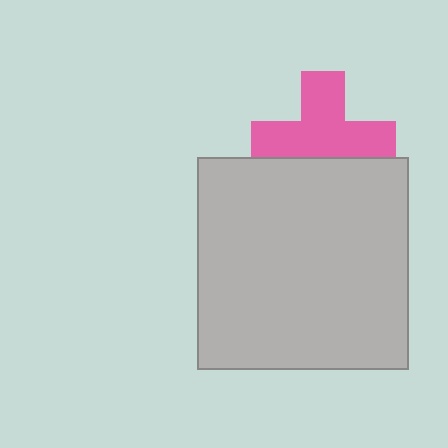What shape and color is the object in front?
The object in front is a light gray square.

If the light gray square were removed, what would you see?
You would see the complete pink cross.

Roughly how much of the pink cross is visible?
Most of it is visible (roughly 69%).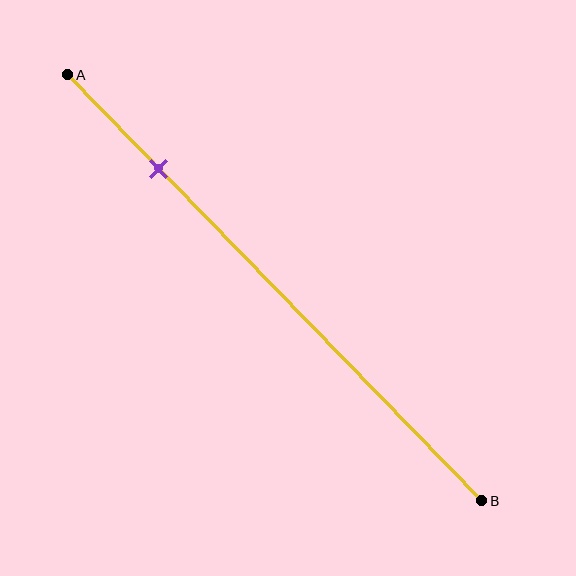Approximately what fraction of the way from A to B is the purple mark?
The purple mark is approximately 20% of the way from A to B.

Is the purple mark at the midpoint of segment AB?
No, the mark is at about 20% from A, not at the 50% midpoint.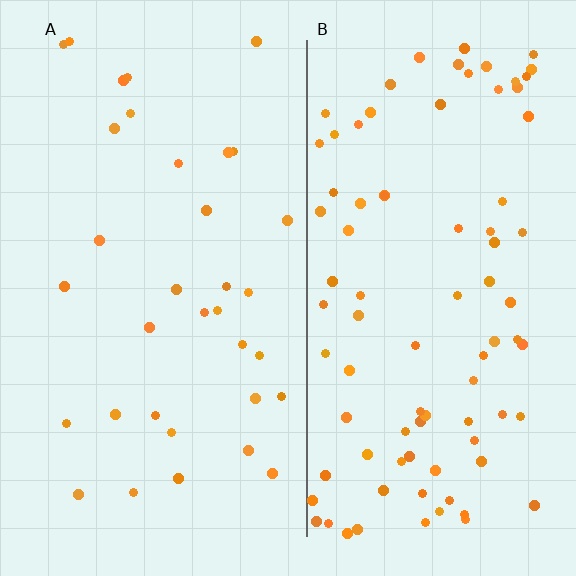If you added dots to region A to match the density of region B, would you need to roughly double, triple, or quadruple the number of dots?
Approximately triple.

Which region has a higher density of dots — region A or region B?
B (the right).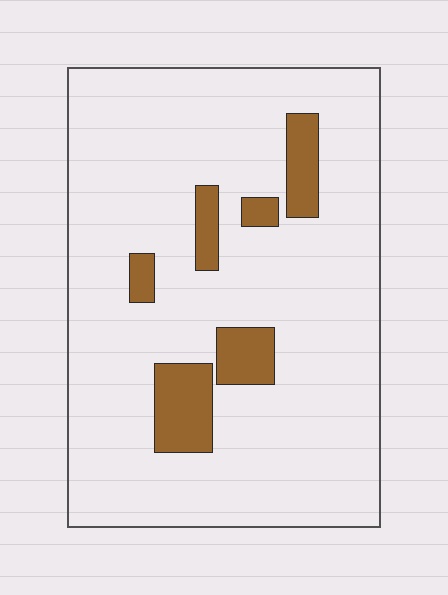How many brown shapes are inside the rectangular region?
6.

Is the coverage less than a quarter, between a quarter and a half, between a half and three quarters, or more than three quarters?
Less than a quarter.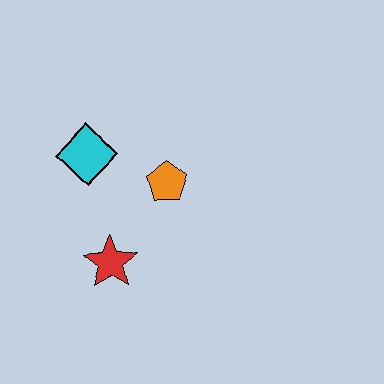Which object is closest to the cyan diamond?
The orange pentagon is closest to the cyan diamond.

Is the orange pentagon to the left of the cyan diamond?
No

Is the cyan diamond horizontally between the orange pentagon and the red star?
No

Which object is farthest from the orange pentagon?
The red star is farthest from the orange pentagon.